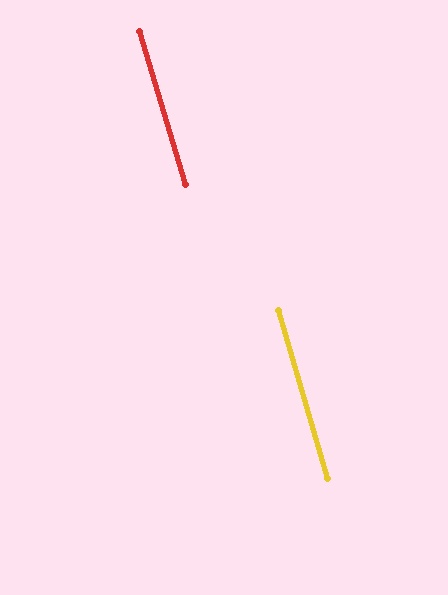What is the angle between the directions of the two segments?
Approximately 0 degrees.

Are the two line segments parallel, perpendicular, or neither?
Parallel — their directions differ by only 0.2°.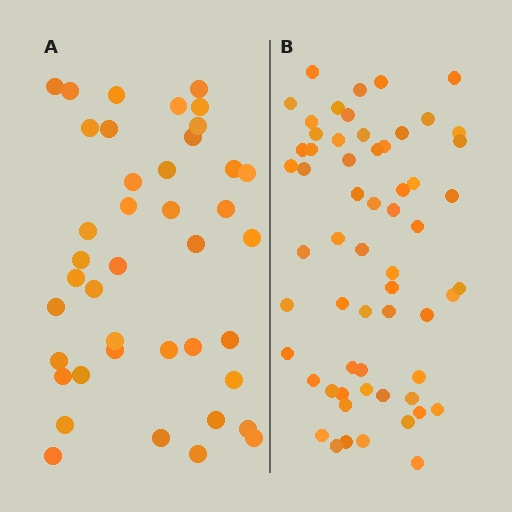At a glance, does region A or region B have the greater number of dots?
Region B (the right region) has more dots.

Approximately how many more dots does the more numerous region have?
Region B has approximately 20 more dots than region A.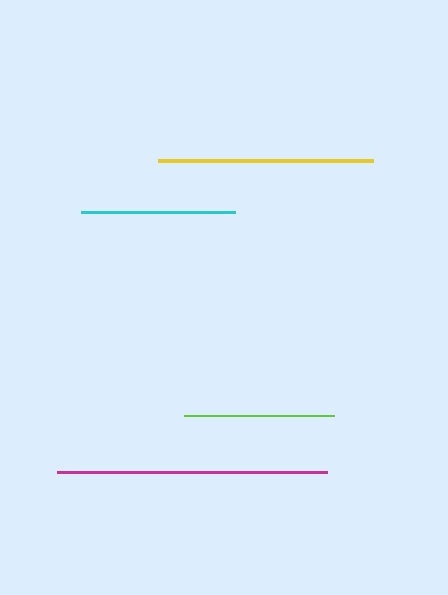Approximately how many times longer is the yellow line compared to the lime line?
The yellow line is approximately 1.4 times the length of the lime line.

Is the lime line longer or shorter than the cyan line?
The cyan line is longer than the lime line.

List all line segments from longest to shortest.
From longest to shortest: magenta, yellow, cyan, lime.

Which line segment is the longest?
The magenta line is the longest at approximately 269 pixels.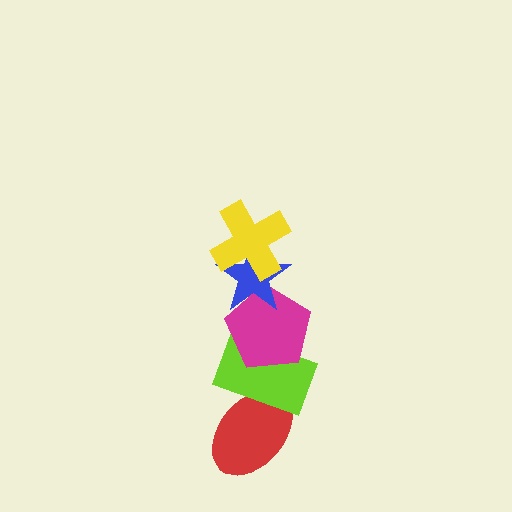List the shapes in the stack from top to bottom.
From top to bottom: the yellow cross, the blue star, the magenta pentagon, the lime rectangle, the red ellipse.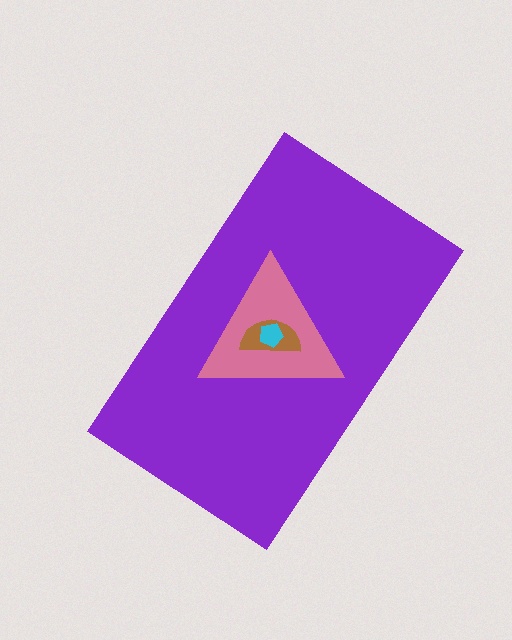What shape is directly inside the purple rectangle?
The pink triangle.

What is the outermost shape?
The purple rectangle.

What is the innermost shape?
The cyan pentagon.